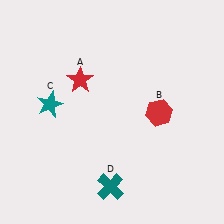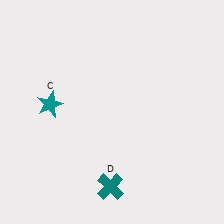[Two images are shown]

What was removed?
The red hexagon (B), the red star (A) were removed in Image 2.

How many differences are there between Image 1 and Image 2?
There are 2 differences between the two images.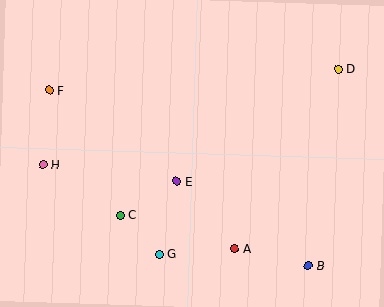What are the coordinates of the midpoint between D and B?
The midpoint between D and B is at (323, 167).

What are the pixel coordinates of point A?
Point A is at (235, 249).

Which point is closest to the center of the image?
Point E at (177, 182) is closest to the center.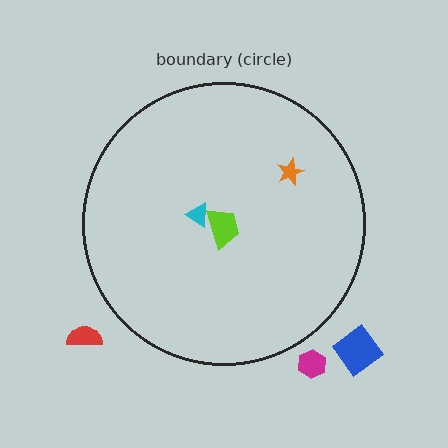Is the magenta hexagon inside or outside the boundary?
Outside.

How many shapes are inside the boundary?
3 inside, 3 outside.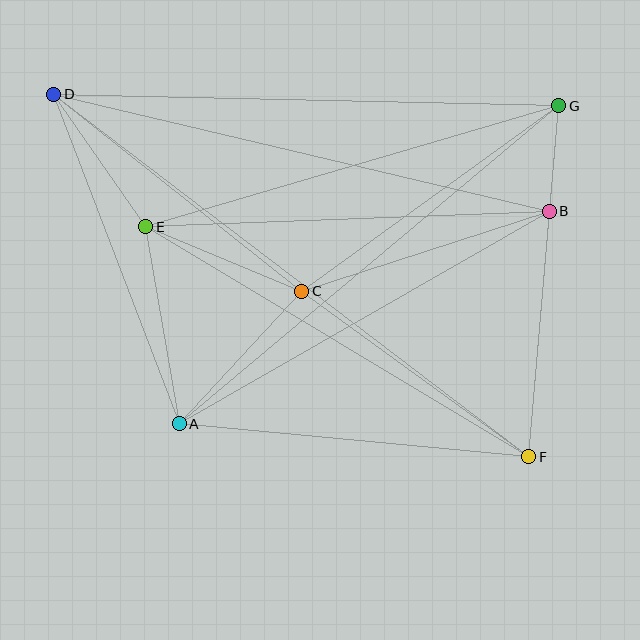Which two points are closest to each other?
Points B and G are closest to each other.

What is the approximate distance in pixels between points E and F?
The distance between E and F is approximately 447 pixels.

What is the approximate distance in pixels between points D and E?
The distance between D and E is approximately 161 pixels.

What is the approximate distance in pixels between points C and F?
The distance between C and F is approximately 281 pixels.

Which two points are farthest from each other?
Points D and F are farthest from each other.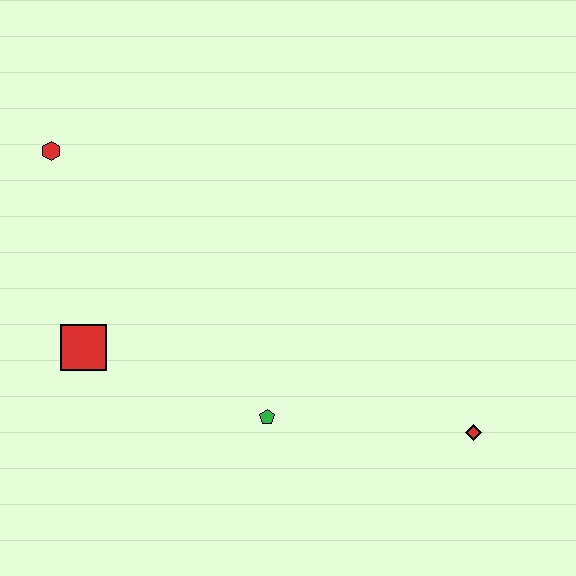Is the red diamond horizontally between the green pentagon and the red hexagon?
No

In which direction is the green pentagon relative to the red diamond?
The green pentagon is to the left of the red diamond.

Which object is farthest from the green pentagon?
The red hexagon is farthest from the green pentagon.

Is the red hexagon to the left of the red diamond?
Yes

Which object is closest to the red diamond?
The green pentagon is closest to the red diamond.